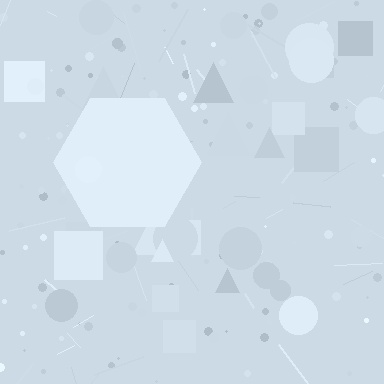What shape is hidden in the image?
A hexagon is hidden in the image.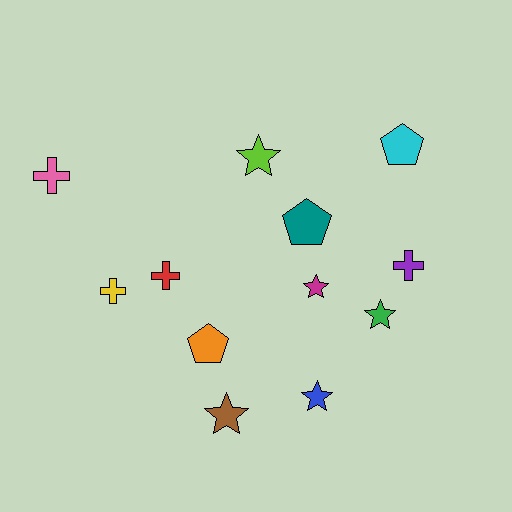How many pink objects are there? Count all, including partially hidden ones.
There is 1 pink object.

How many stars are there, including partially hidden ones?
There are 5 stars.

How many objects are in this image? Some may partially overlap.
There are 12 objects.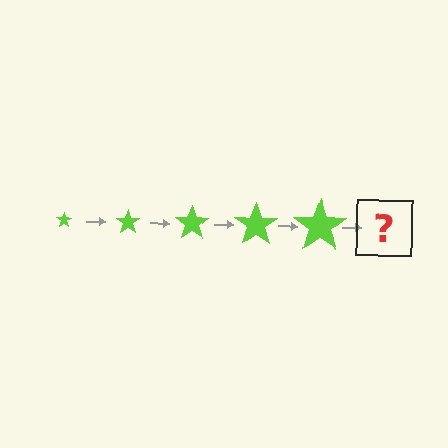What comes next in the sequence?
The next element should be a lime star, larger than the previous one.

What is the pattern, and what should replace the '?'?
The pattern is that the star gets progressively larger each step. The '?' should be a lime star, larger than the previous one.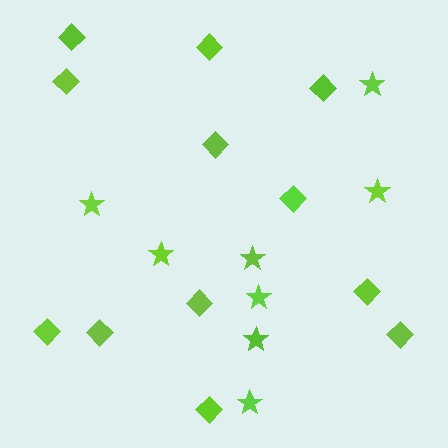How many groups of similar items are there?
There are 2 groups: one group of stars (8) and one group of diamonds (12).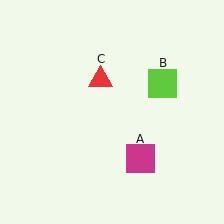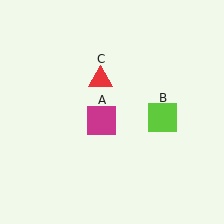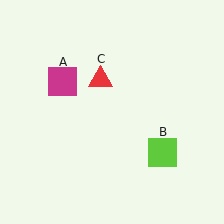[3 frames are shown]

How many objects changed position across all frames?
2 objects changed position: magenta square (object A), lime square (object B).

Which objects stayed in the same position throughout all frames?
Red triangle (object C) remained stationary.